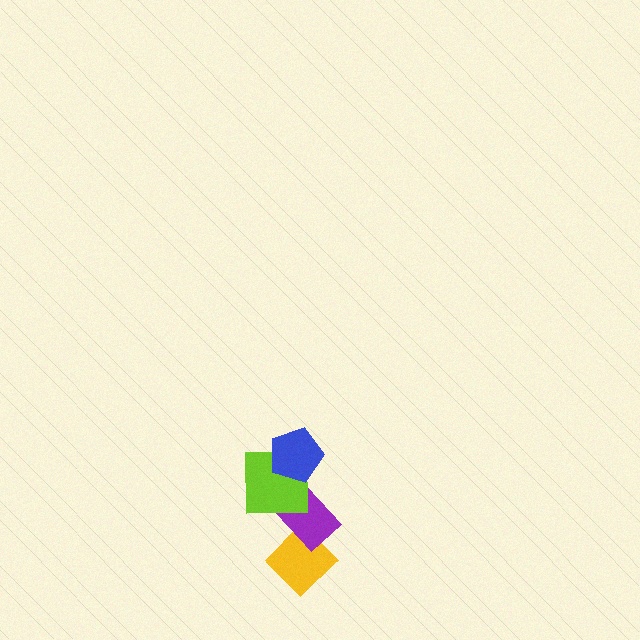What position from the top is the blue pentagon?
The blue pentagon is 1st from the top.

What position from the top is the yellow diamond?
The yellow diamond is 4th from the top.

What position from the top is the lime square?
The lime square is 2nd from the top.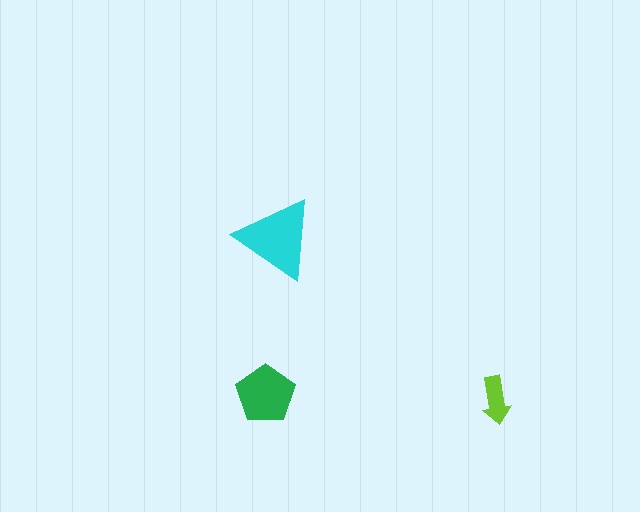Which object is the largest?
The cyan triangle.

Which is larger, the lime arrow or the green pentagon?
The green pentagon.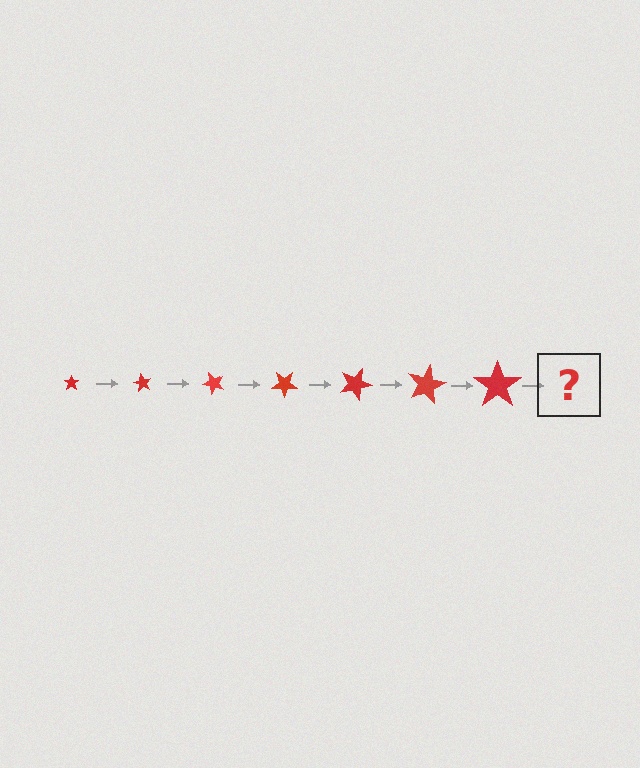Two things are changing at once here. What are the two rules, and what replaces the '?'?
The two rules are that the star grows larger each step and it rotates 60 degrees each step. The '?' should be a star, larger than the previous one and rotated 420 degrees from the start.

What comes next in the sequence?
The next element should be a star, larger than the previous one and rotated 420 degrees from the start.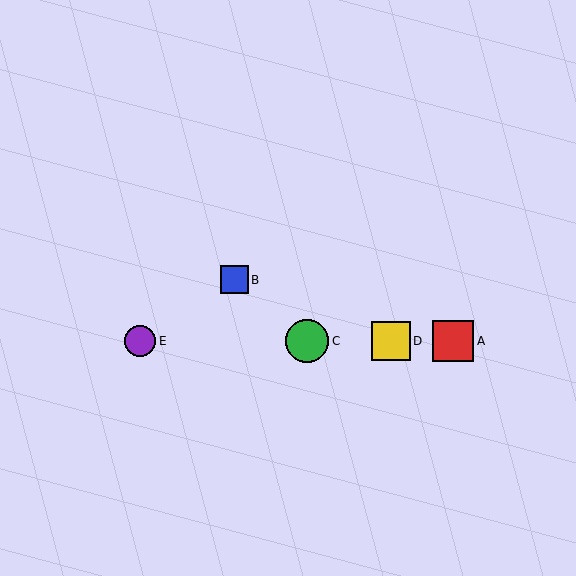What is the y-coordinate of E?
Object E is at y≈341.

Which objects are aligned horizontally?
Objects A, C, D, E are aligned horizontally.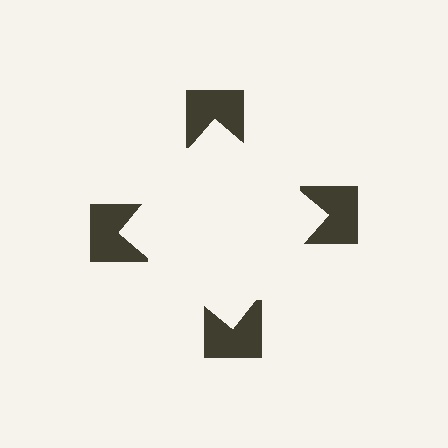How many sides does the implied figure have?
4 sides.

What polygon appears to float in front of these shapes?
An illusory square — its edges are inferred from the aligned wedge cuts in the notched squares, not physically drawn.